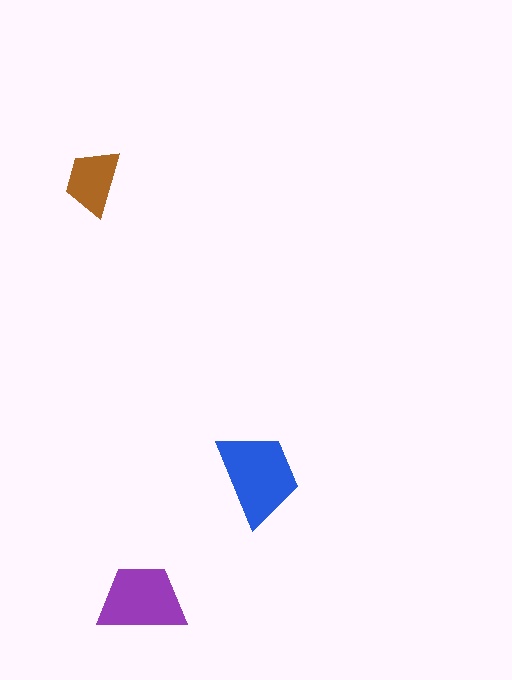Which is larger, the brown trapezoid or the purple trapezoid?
The purple one.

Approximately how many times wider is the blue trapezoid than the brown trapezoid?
About 1.5 times wider.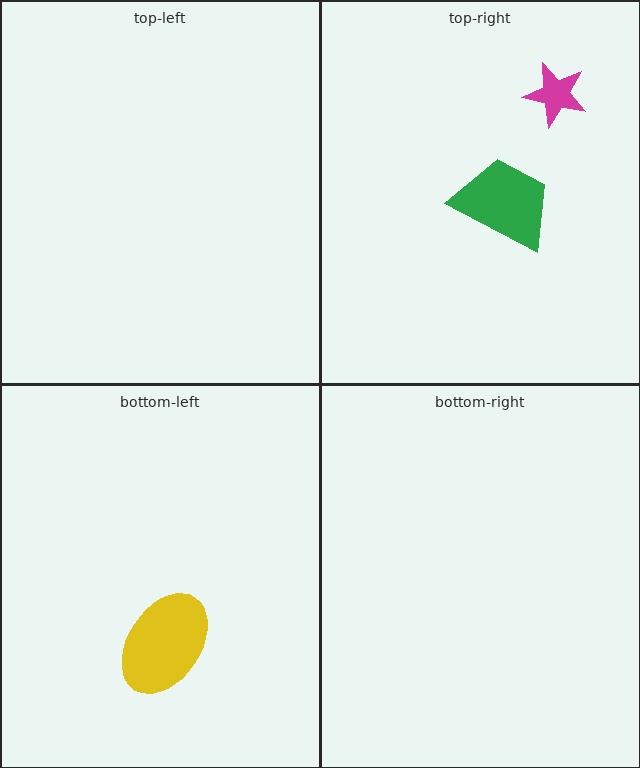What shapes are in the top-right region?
The magenta star, the green trapezoid.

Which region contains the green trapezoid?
The top-right region.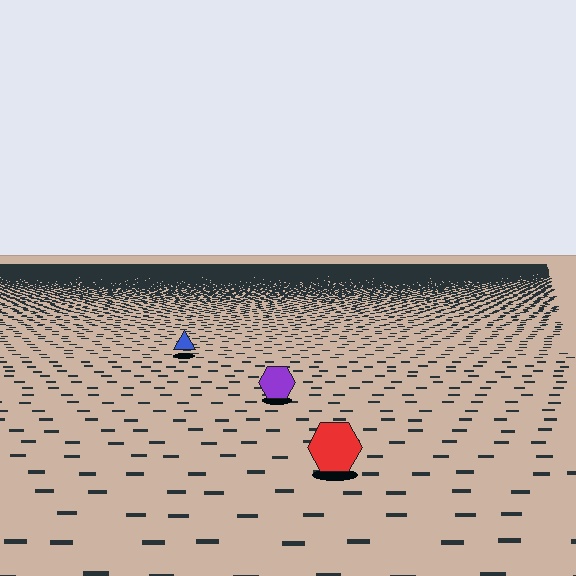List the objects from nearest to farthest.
From nearest to farthest: the red hexagon, the purple hexagon, the blue triangle.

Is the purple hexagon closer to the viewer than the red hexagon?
No. The red hexagon is closer — you can tell from the texture gradient: the ground texture is coarser near it.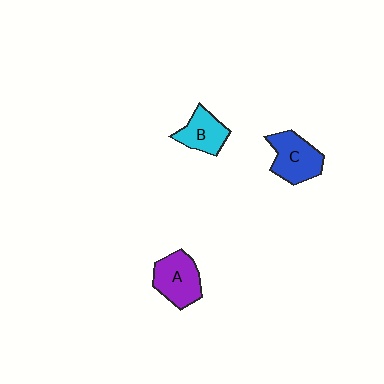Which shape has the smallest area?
Shape B (cyan).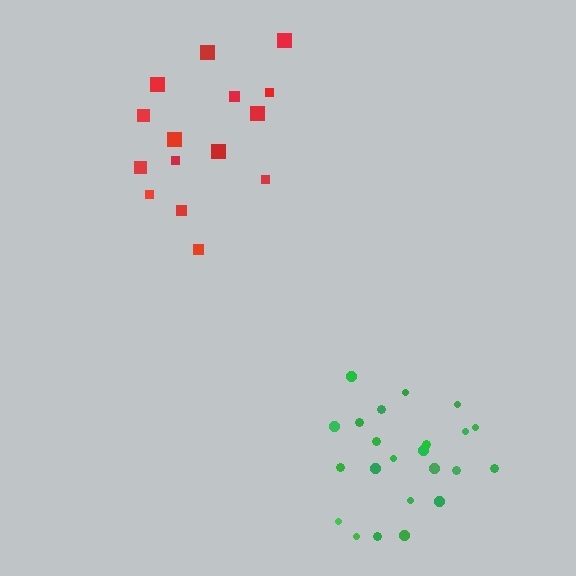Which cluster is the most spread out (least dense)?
Red.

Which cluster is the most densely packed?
Green.